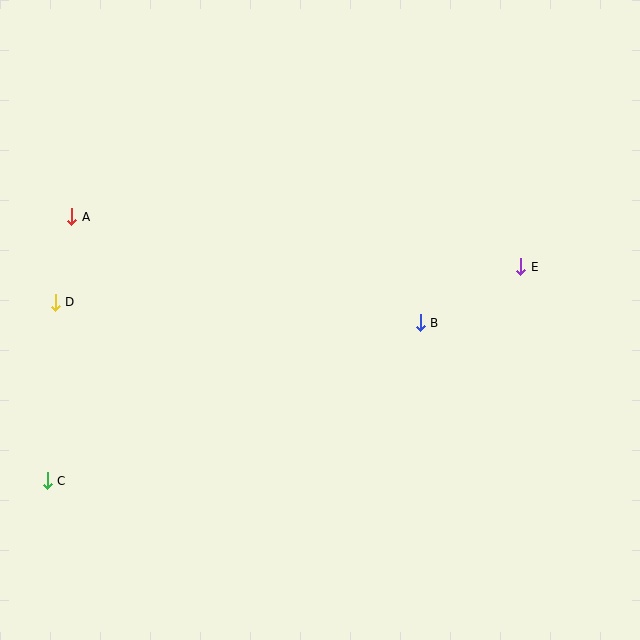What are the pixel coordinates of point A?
Point A is at (72, 217).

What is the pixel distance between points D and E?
The distance between D and E is 467 pixels.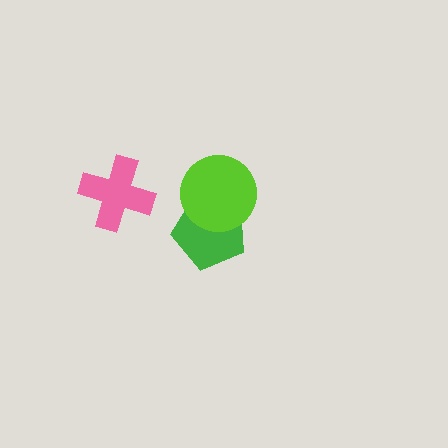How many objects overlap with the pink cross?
0 objects overlap with the pink cross.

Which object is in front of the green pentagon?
The lime circle is in front of the green pentagon.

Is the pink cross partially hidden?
No, no other shape covers it.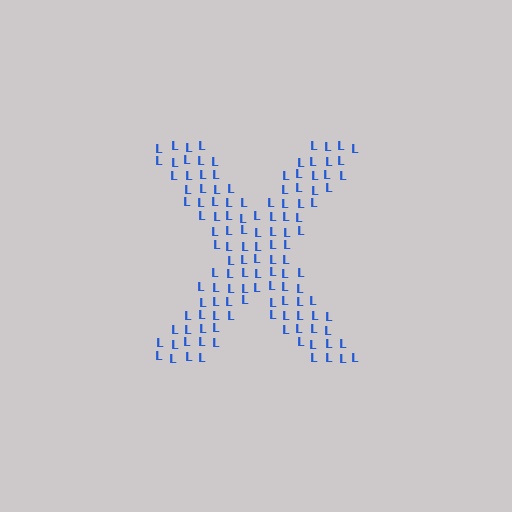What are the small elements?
The small elements are letter L's.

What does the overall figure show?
The overall figure shows the letter X.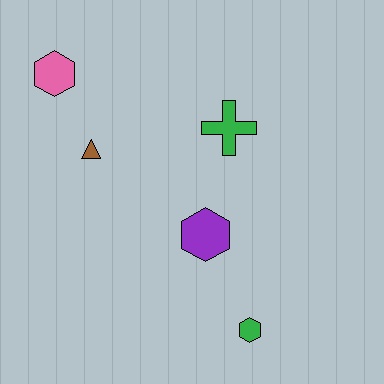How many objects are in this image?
There are 5 objects.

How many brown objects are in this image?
There is 1 brown object.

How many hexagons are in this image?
There are 3 hexagons.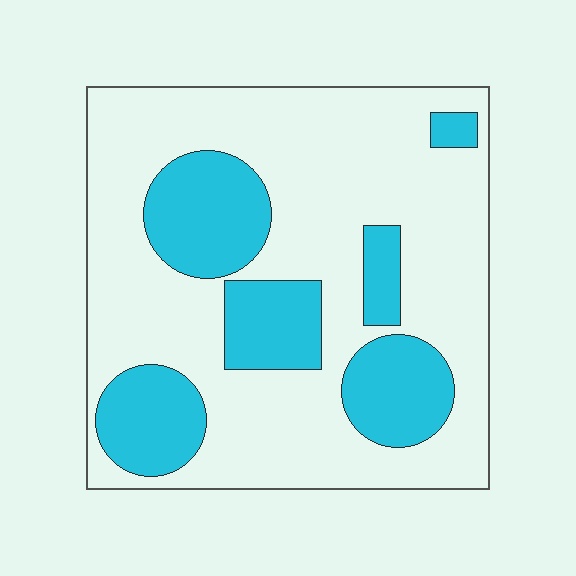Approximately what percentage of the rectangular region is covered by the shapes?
Approximately 30%.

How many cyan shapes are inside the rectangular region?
6.